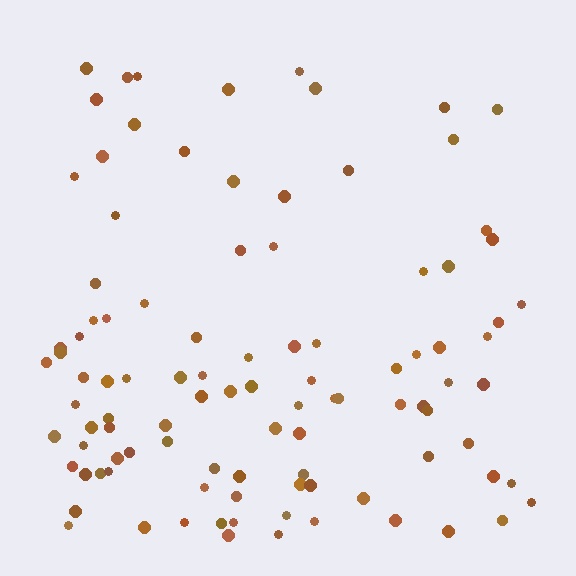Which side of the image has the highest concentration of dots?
The bottom.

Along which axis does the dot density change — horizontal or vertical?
Vertical.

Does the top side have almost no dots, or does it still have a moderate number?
Still a moderate number, just noticeably fewer than the bottom.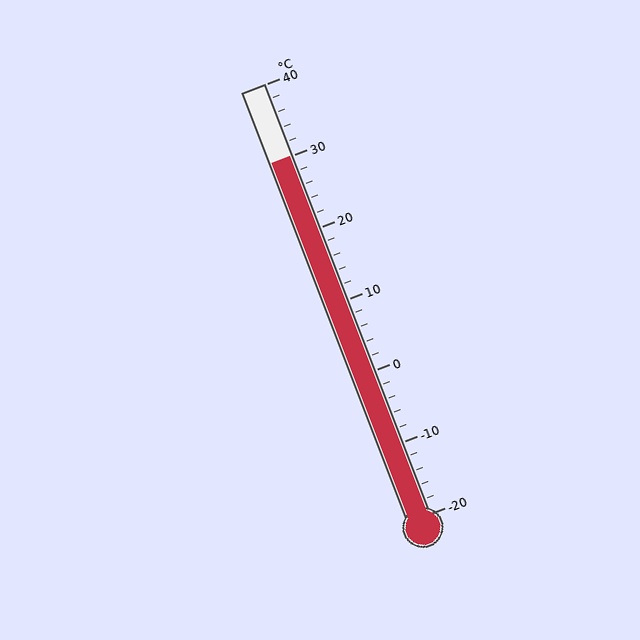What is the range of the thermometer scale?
The thermometer scale ranges from -20°C to 40°C.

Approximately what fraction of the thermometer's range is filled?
The thermometer is filled to approximately 85% of its range.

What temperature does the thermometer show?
The thermometer shows approximately 30°C.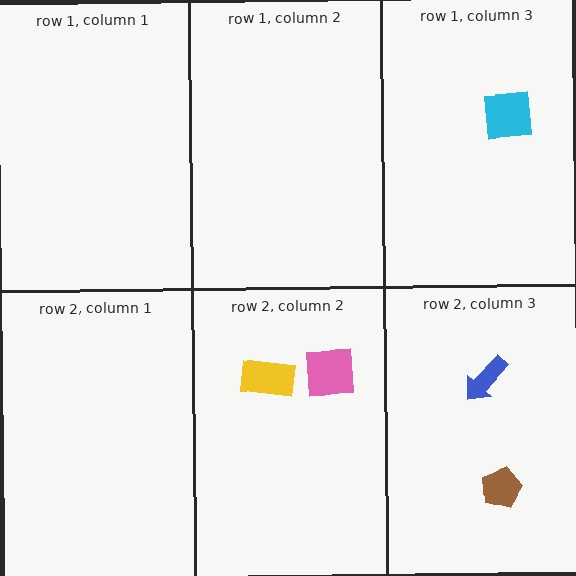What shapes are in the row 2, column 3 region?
The blue arrow, the brown pentagon.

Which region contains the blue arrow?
The row 2, column 3 region.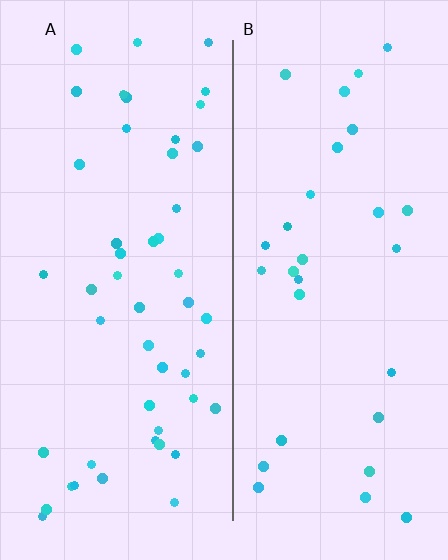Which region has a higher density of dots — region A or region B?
A (the left).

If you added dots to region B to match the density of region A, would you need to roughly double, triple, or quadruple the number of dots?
Approximately double.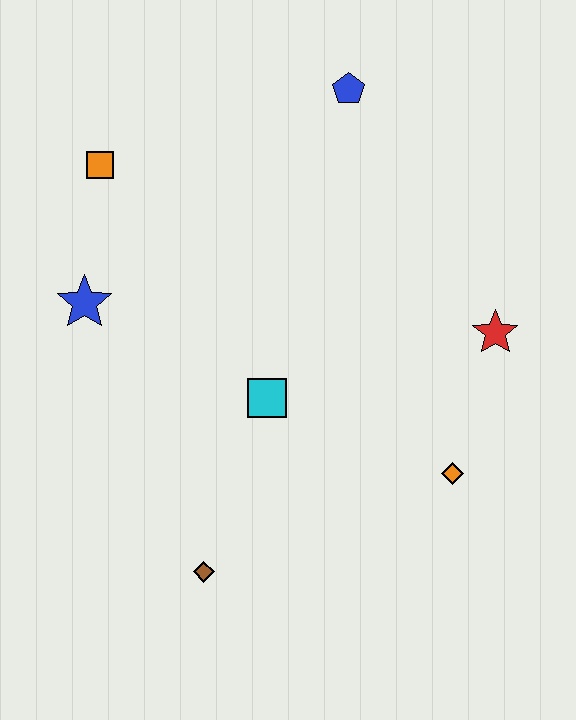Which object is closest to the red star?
The orange diamond is closest to the red star.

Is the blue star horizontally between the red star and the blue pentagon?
No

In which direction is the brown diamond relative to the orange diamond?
The brown diamond is to the left of the orange diamond.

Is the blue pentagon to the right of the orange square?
Yes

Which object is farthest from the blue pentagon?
The brown diamond is farthest from the blue pentagon.